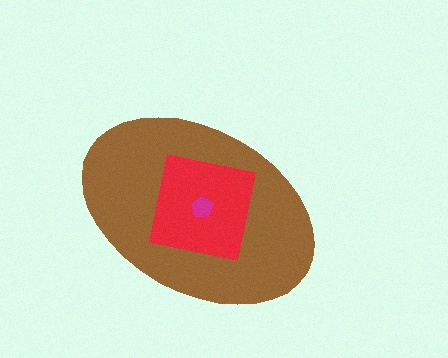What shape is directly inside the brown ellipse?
The red square.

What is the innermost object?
The magenta pentagon.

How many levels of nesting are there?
3.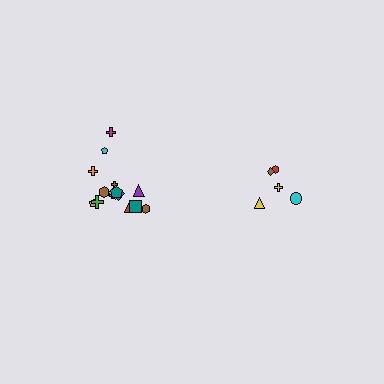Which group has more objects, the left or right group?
The left group.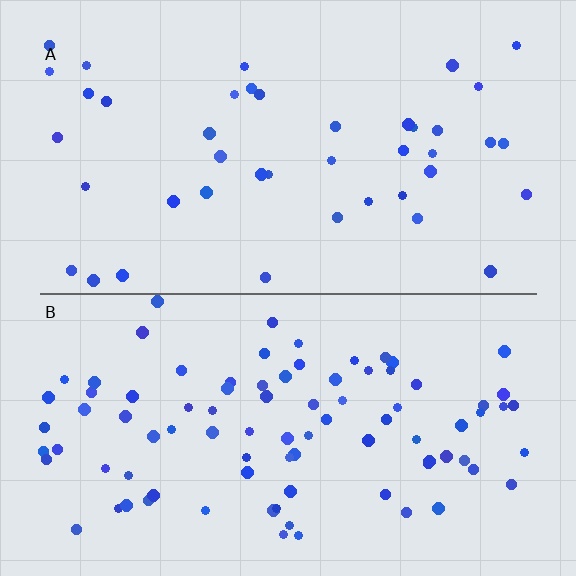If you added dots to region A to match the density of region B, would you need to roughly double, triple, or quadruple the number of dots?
Approximately double.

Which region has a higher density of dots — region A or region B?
B (the bottom).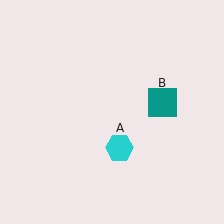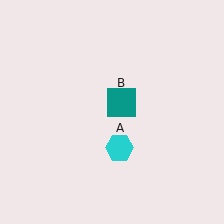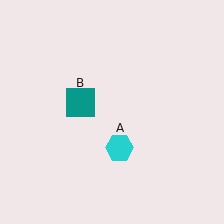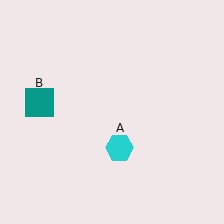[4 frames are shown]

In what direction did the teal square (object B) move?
The teal square (object B) moved left.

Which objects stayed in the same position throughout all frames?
Cyan hexagon (object A) remained stationary.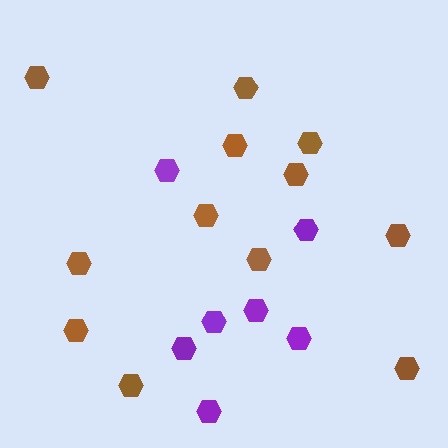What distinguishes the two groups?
There are 2 groups: one group of purple hexagons (7) and one group of brown hexagons (12).